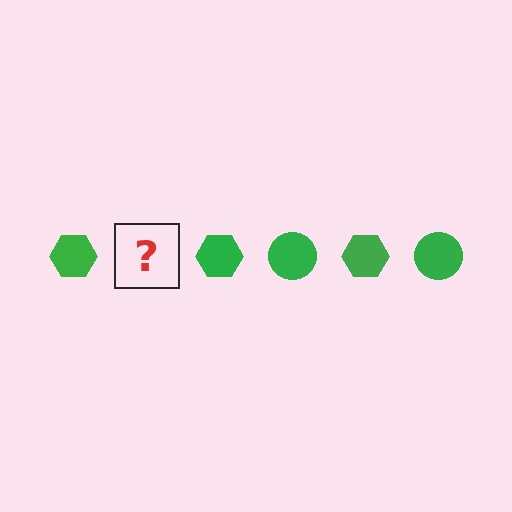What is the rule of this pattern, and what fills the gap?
The rule is that the pattern cycles through hexagon, circle shapes in green. The gap should be filled with a green circle.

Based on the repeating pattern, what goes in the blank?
The blank should be a green circle.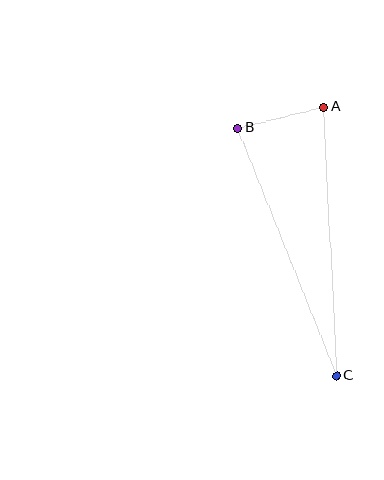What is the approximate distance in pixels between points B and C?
The distance between B and C is approximately 267 pixels.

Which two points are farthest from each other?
Points A and C are farthest from each other.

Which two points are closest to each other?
Points A and B are closest to each other.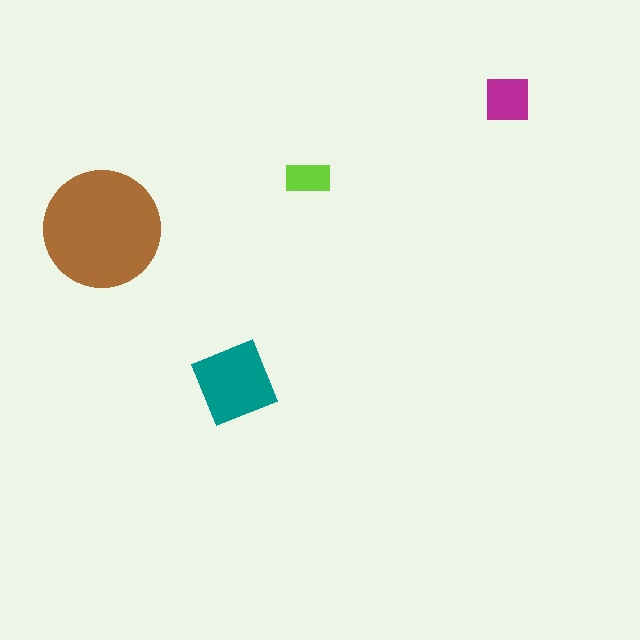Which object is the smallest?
The lime rectangle.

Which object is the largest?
The brown circle.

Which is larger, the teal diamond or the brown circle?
The brown circle.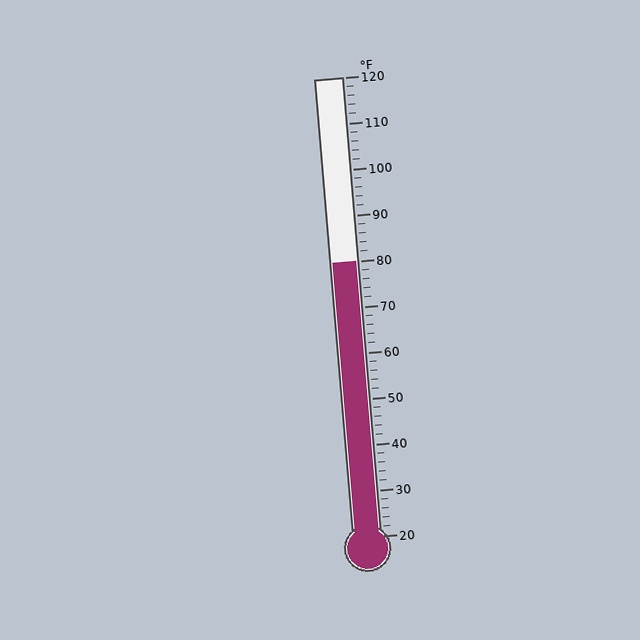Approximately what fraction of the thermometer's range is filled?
The thermometer is filled to approximately 60% of its range.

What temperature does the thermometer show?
The thermometer shows approximately 80°F.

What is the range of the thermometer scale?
The thermometer scale ranges from 20°F to 120°F.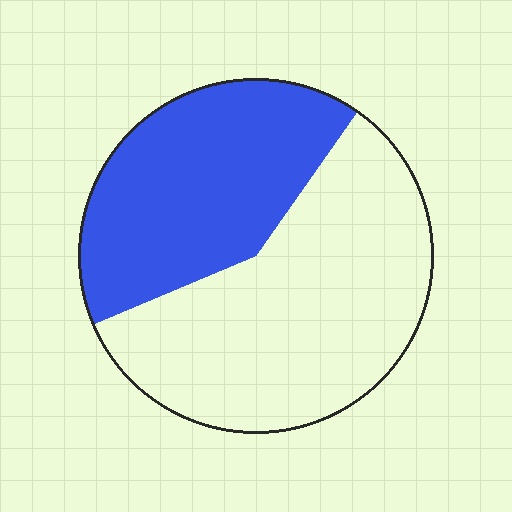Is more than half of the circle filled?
No.